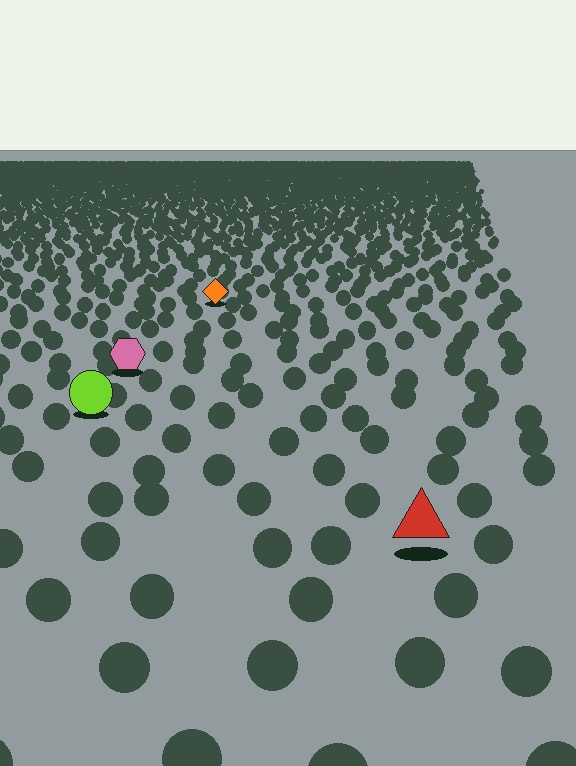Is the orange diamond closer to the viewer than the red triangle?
No. The red triangle is closer — you can tell from the texture gradient: the ground texture is coarser near it.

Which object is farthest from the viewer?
The orange diamond is farthest from the viewer. It appears smaller and the ground texture around it is denser.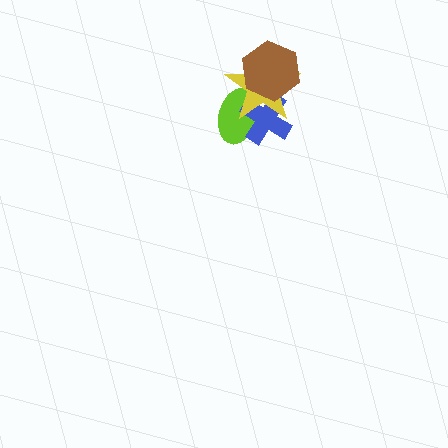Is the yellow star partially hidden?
Yes, it is partially covered by another shape.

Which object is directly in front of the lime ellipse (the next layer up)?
The blue cross is directly in front of the lime ellipse.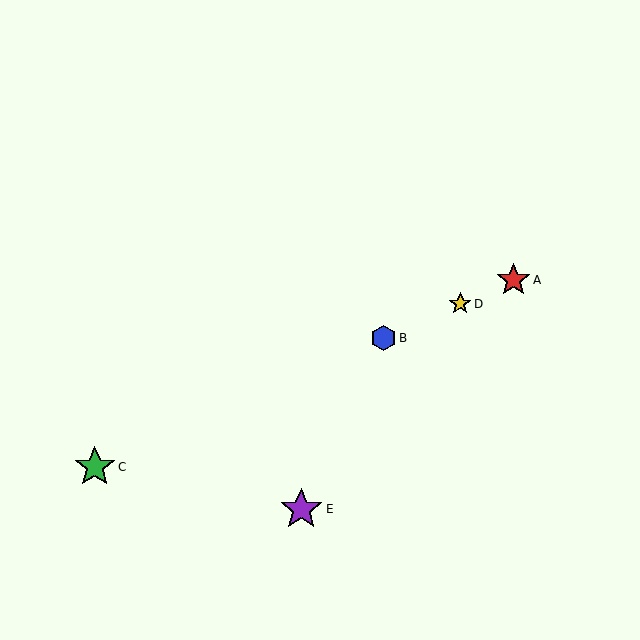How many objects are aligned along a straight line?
4 objects (A, B, C, D) are aligned along a straight line.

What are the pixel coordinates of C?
Object C is at (95, 467).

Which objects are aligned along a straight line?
Objects A, B, C, D are aligned along a straight line.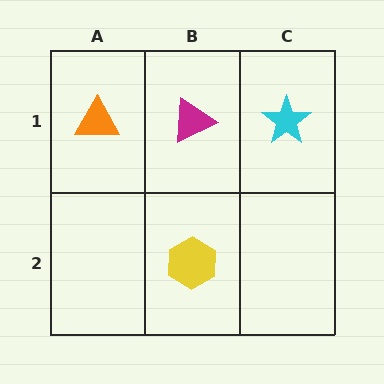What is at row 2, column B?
A yellow hexagon.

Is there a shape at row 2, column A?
No, that cell is empty.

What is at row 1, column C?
A cyan star.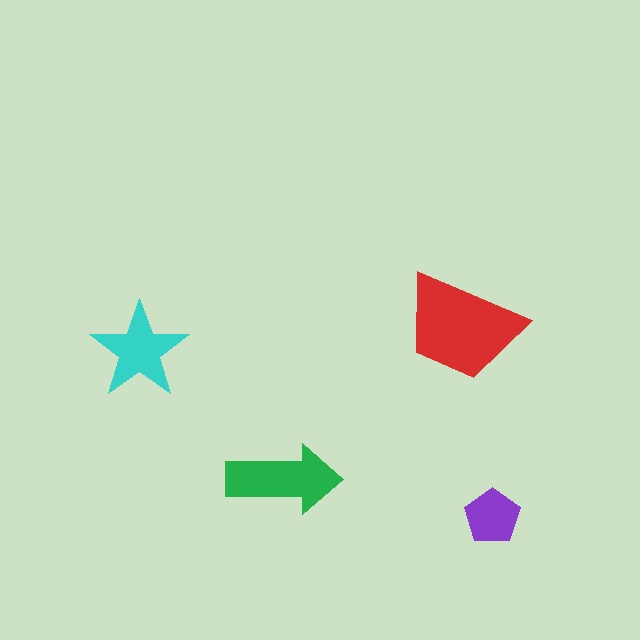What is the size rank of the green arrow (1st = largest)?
2nd.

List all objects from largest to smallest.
The red trapezoid, the green arrow, the cyan star, the purple pentagon.